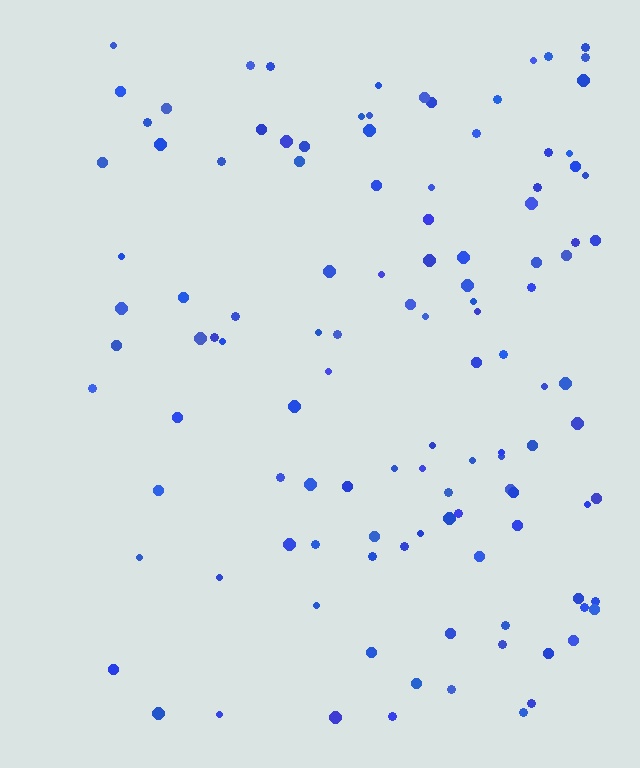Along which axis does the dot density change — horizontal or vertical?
Horizontal.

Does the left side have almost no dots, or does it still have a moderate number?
Still a moderate number, just noticeably fewer than the right.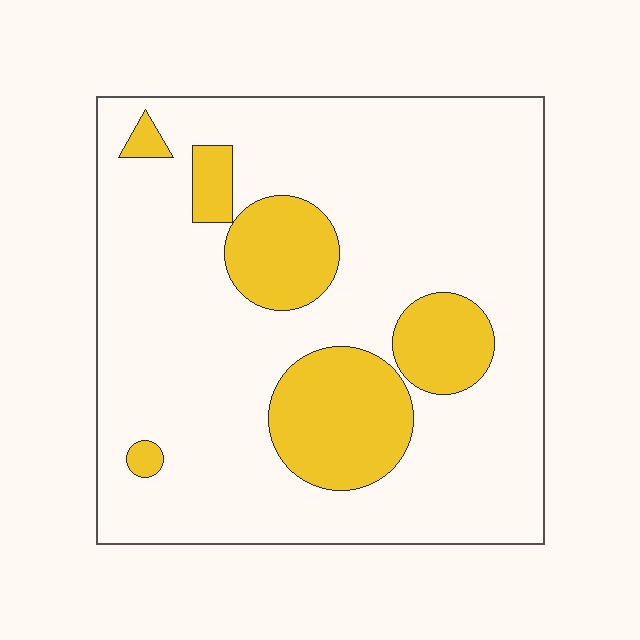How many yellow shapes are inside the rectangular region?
6.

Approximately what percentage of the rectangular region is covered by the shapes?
Approximately 20%.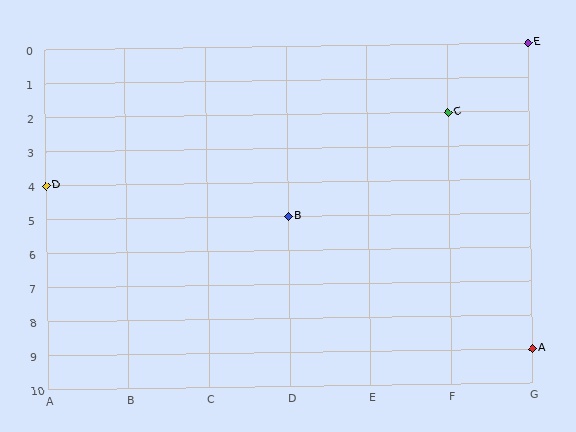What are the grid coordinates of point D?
Point D is at grid coordinates (A, 4).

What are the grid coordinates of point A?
Point A is at grid coordinates (G, 9).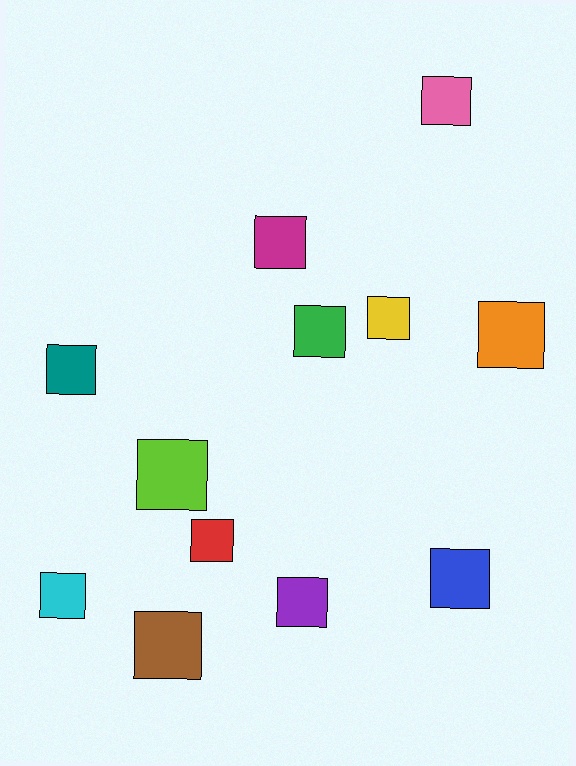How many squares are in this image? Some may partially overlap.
There are 12 squares.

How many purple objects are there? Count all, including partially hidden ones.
There is 1 purple object.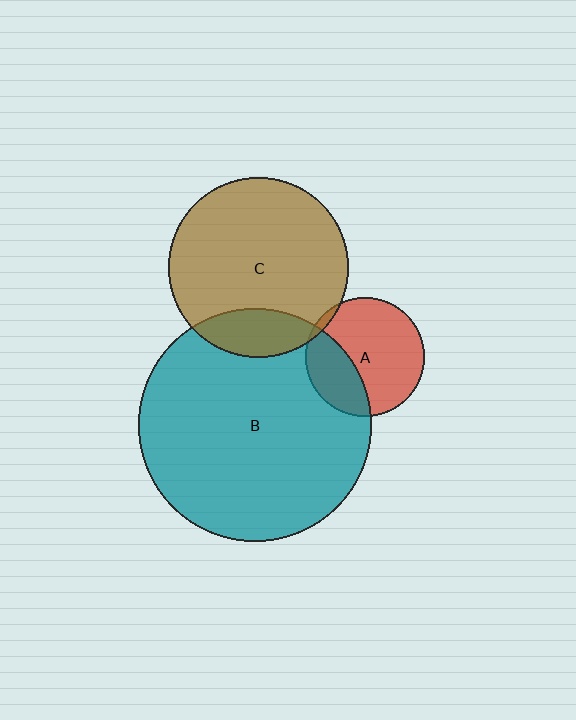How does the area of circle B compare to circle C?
Approximately 1.7 times.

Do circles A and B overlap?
Yes.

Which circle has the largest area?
Circle B (teal).